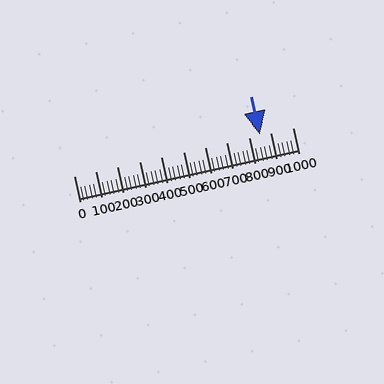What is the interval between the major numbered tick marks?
The major tick marks are spaced 100 units apart.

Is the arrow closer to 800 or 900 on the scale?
The arrow is closer to 800.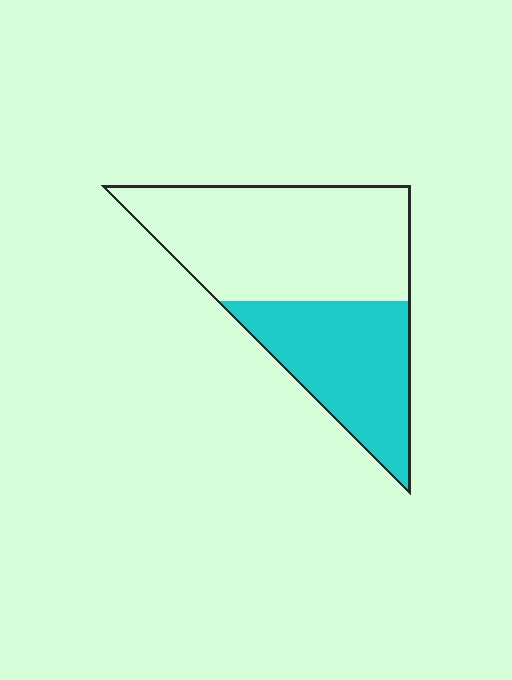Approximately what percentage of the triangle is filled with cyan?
Approximately 40%.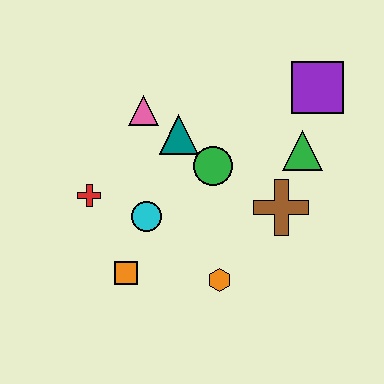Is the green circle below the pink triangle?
Yes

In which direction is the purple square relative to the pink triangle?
The purple square is to the right of the pink triangle.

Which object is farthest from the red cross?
The purple square is farthest from the red cross.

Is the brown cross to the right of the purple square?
No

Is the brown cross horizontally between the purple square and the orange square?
Yes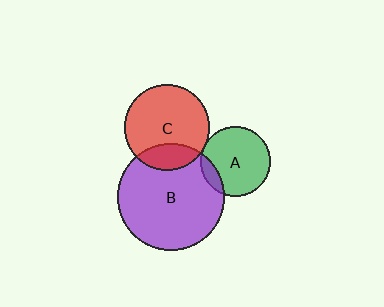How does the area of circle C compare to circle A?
Approximately 1.5 times.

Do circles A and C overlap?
Yes.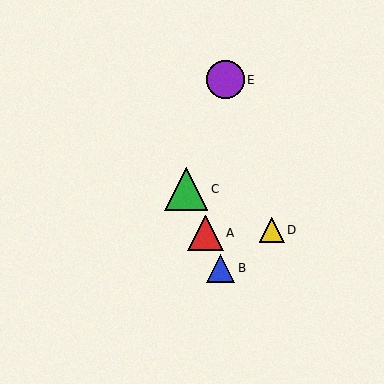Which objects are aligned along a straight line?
Objects A, B, C are aligned along a straight line.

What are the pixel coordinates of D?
Object D is at (272, 230).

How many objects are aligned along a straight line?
3 objects (A, B, C) are aligned along a straight line.